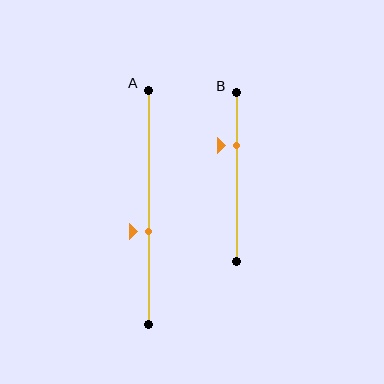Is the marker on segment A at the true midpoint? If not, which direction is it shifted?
No, the marker on segment A is shifted downward by about 10% of the segment length.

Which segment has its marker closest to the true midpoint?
Segment A has its marker closest to the true midpoint.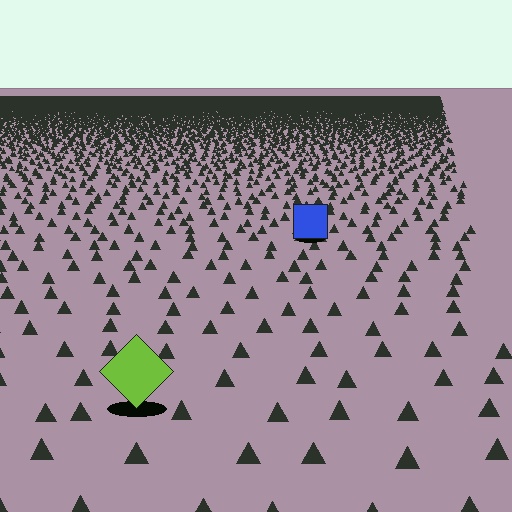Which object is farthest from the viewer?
The blue square is farthest from the viewer. It appears smaller and the ground texture around it is denser.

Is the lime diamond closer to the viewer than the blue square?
Yes. The lime diamond is closer — you can tell from the texture gradient: the ground texture is coarser near it.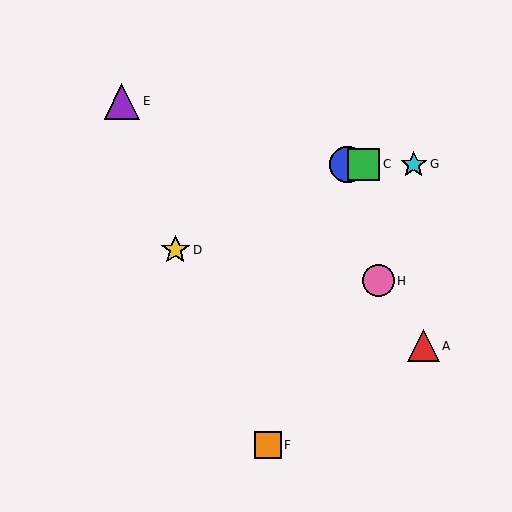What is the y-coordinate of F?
Object F is at y≈445.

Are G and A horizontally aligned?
No, G is at y≈164 and A is at y≈346.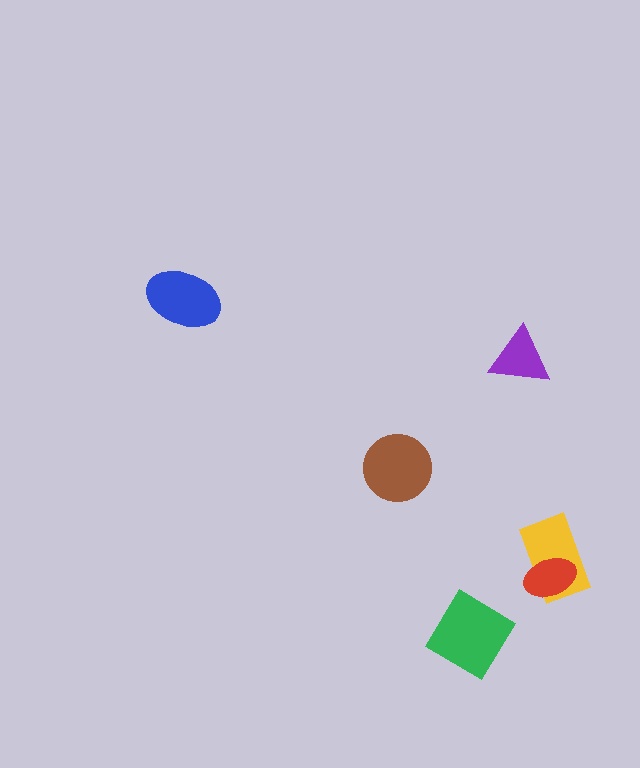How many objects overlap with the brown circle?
0 objects overlap with the brown circle.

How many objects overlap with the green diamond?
0 objects overlap with the green diamond.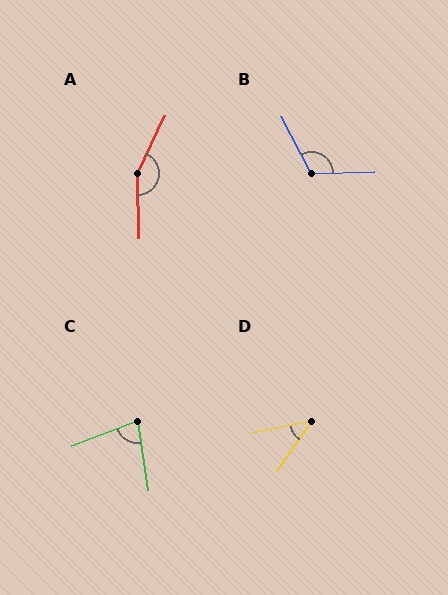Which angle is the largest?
A, at approximately 153 degrees.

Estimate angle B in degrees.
Approximately 115 degrees.